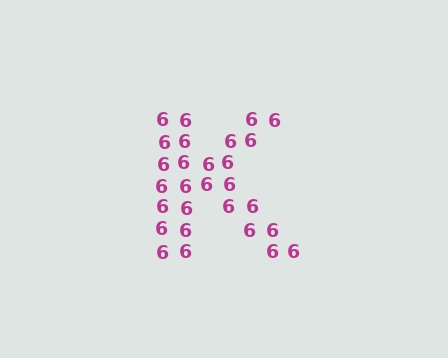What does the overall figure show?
The overall figure shows the letter K.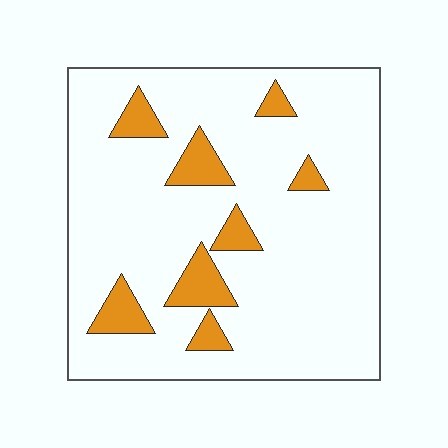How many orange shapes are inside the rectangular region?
8.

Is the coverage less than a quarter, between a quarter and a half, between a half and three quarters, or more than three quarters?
Less than a quarter.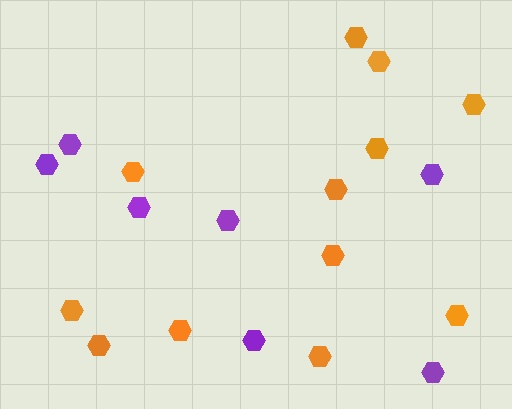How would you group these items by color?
There are 2 groups: one group of orange hexagons (12) and one group of purple hexagons (7).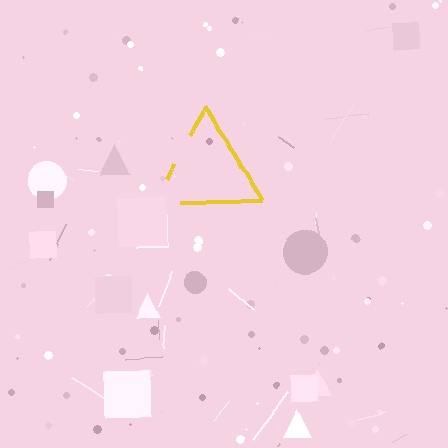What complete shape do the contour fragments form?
The contour fragments form a triangle.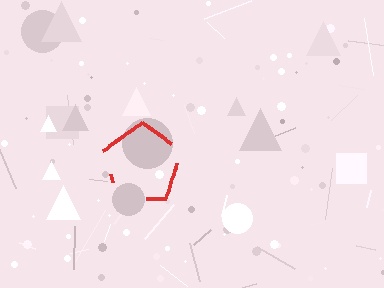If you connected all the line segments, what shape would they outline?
They would outline a pentagon.